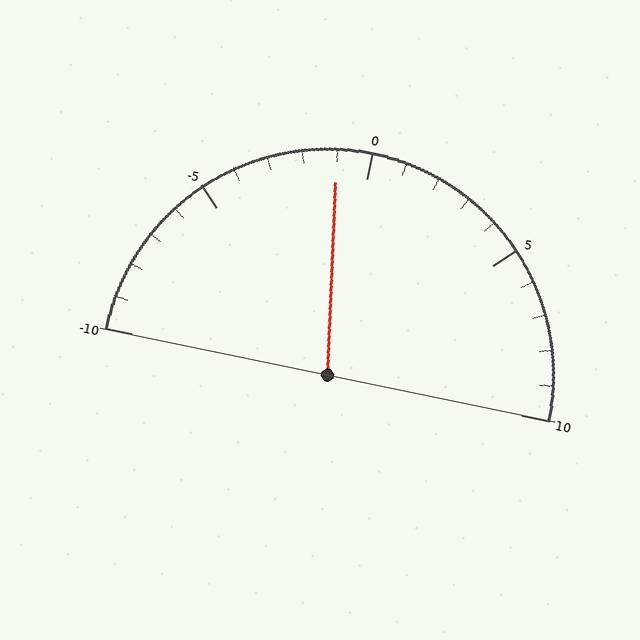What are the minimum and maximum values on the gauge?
The gauge ranges from -10 to 10.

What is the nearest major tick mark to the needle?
The nearest major tick mark is 0.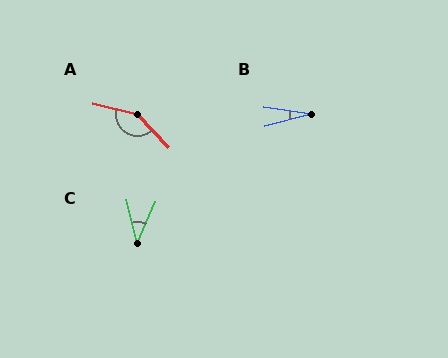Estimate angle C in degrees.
Approximately 37 degrees.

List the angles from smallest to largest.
B (23°), C (37°), A (148°).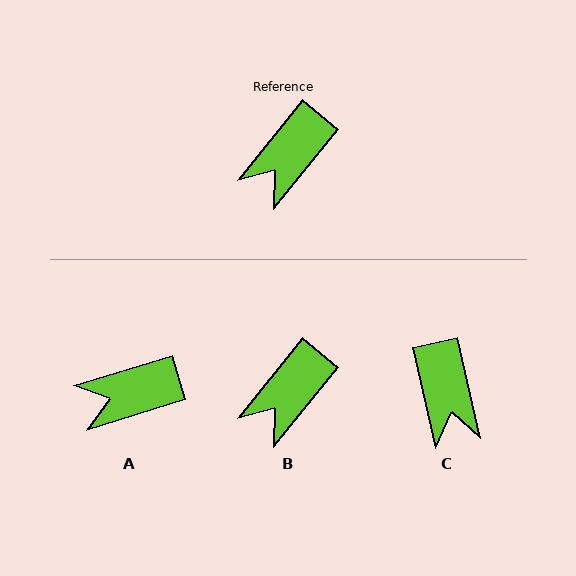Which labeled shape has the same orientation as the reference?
B.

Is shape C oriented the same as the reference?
No, it is off by about 52 degrees.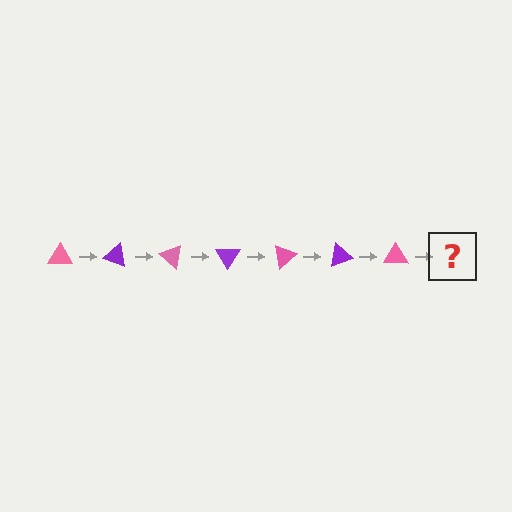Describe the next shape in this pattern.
It should be a purple triangle, rotated 140 degrees from the start.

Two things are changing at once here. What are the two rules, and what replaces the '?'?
The two rules are that it rotates 20 degrees each step and the color cycles through pink and purple. The '?' should be a purple triangle, rotated 140 degrees from the start.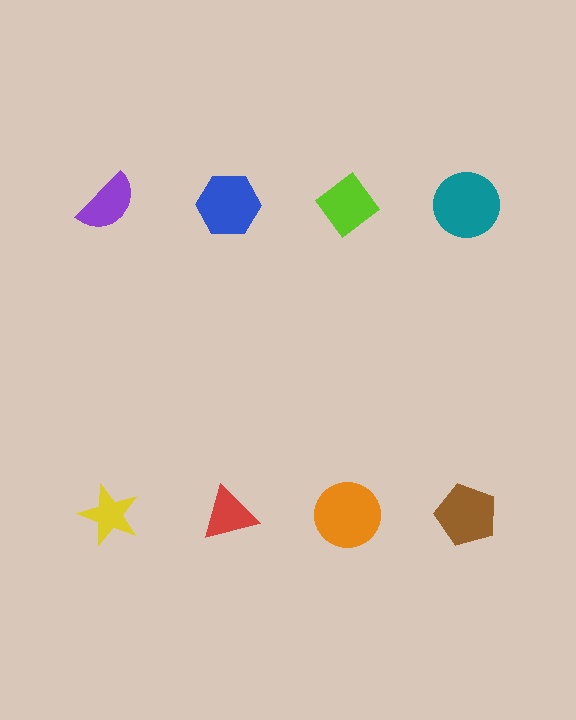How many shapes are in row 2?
4 shapes.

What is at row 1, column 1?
A purple semicircle.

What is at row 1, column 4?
A teal circle.